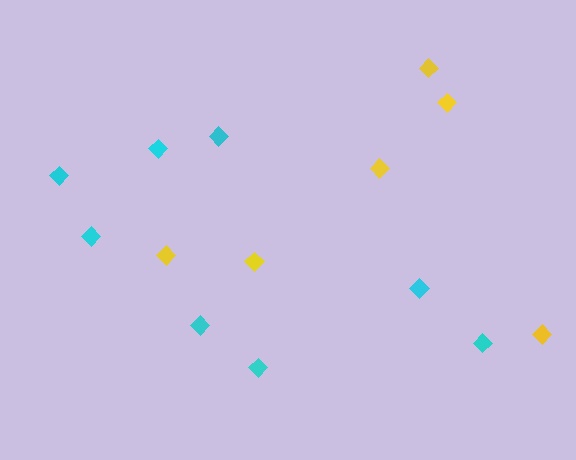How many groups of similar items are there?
There are 2 groups: one group of yellow diamonds (6) and one group of cyan diamonds (8).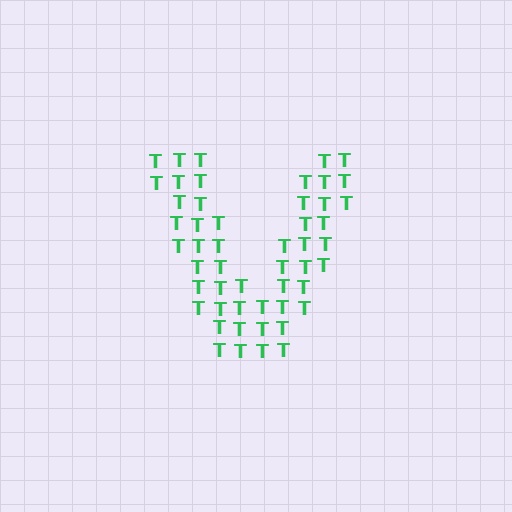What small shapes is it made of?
It is made of small letter T's.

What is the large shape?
The large shape is the letter V.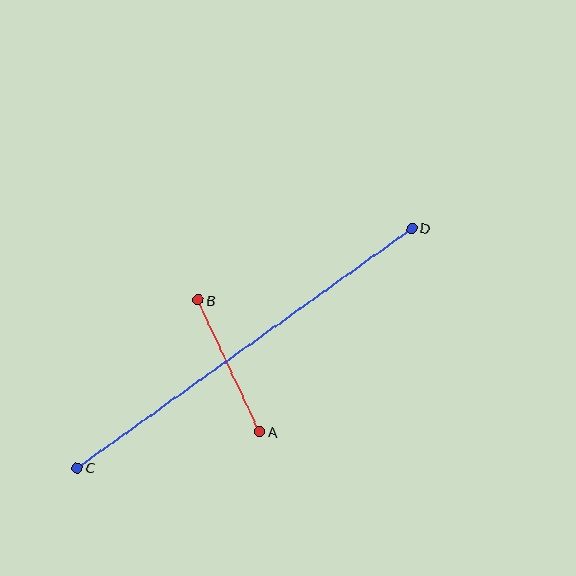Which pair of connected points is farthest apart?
Points C and D are farthest apart.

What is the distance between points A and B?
The distance is approximately 145 pixels.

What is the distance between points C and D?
The distance is approximately 412 pixels.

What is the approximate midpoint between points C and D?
The midpoint is at approximately (244, 348) pixels.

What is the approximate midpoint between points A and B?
The midpoint is at approximately (229, 366) pixels.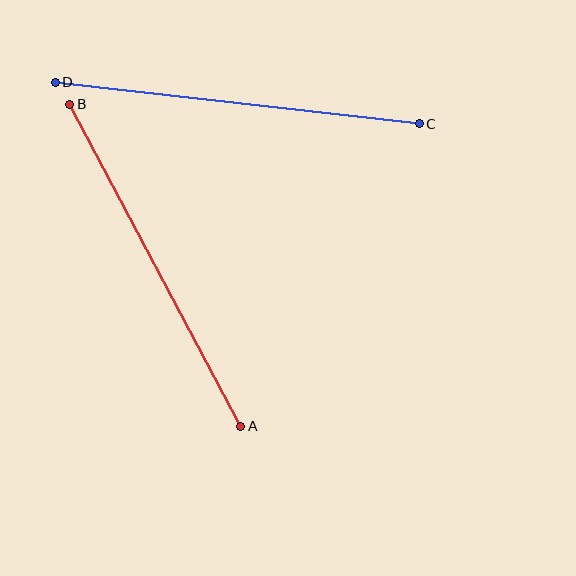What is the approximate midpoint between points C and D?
The midpoint is at approximately (237, 103) pixels.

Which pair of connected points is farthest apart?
Points C and D are farthest apart.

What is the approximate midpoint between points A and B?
The midpoint is at approximately (155, 265) pixels.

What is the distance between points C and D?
The distance is approximately 366 pixels.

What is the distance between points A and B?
The distance is approximately 365 pixels.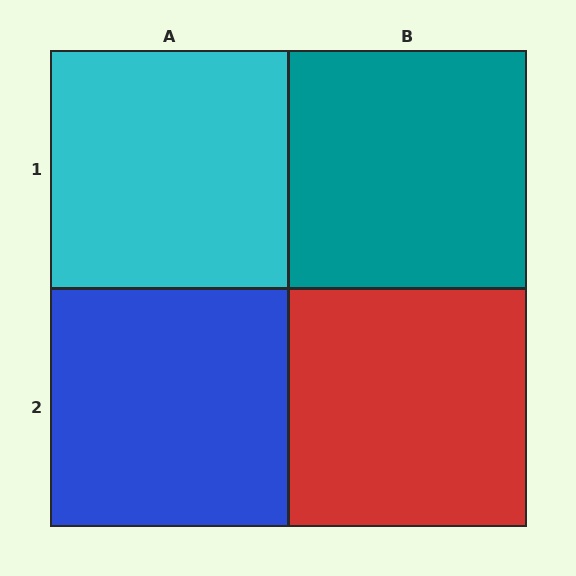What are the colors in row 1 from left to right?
Cyan, teal.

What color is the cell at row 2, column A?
Blue.